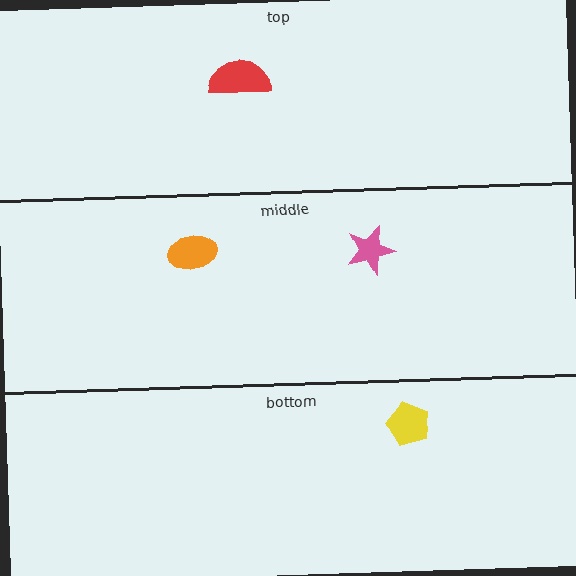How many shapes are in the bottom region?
1.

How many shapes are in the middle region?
2.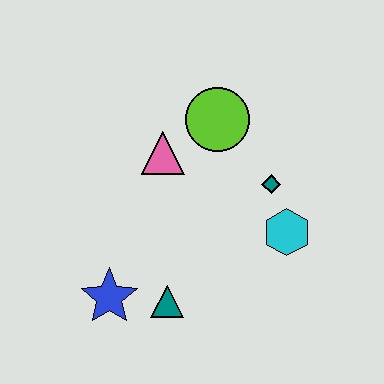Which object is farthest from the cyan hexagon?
The blue star is farthest from the cyan hexagon.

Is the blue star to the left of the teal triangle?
Yes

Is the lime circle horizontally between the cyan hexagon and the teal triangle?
Yes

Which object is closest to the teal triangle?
The blue star is closest to the teal triangle.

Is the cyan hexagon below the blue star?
No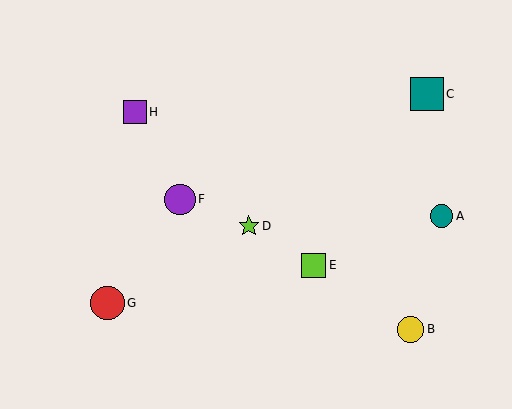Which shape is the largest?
The red circle (labeled G) is the largest.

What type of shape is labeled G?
Shape G is a red circle.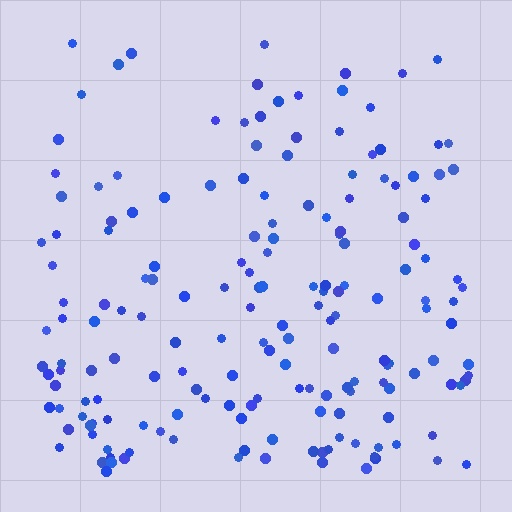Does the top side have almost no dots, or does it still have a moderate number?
Still a moderate number, just noticeably fewer than the bottom.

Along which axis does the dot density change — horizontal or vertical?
Vertical.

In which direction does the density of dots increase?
From top to bottom, with the bottom side densest.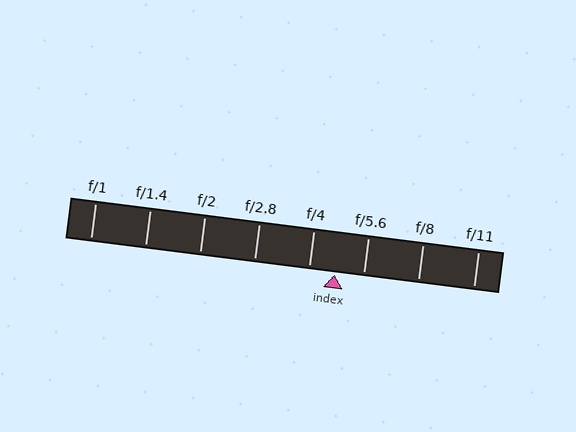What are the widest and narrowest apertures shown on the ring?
The widest aperture shown is f/1 and the narrowest is f/11.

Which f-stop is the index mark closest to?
The index mark is closest to f/4.